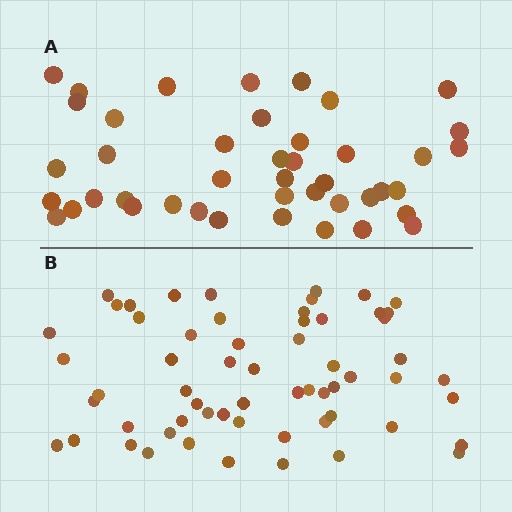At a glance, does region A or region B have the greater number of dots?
Region B (the bottom region) has more dots.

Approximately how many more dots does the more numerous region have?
Region B has approximately 15 more dots than region A.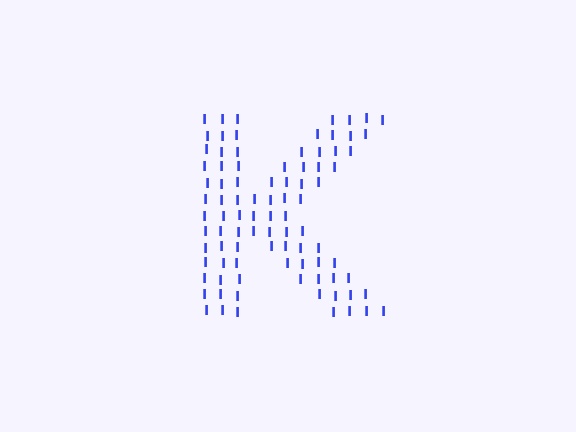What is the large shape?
The large shape is the letter K.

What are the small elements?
The small elements are letter I's.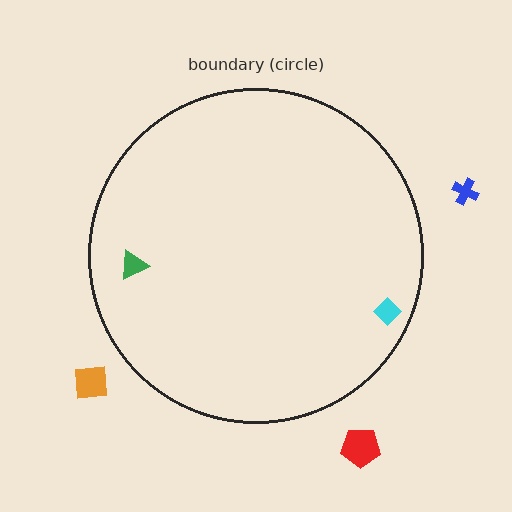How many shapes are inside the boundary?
2 inside, 3 outside.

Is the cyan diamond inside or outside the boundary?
Inside.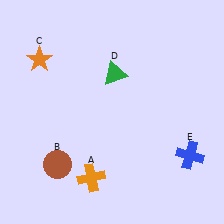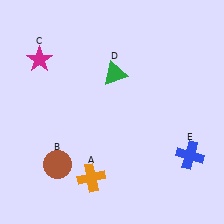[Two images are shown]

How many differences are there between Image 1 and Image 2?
There is 1 difference between the two images.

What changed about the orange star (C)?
In Image 1, C is orange. In Image 2, it changed to magenta.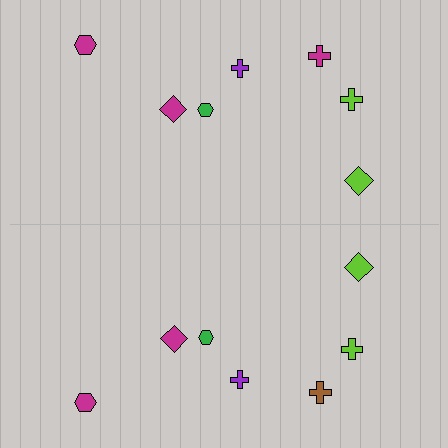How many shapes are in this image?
There are 14 shapes in this image.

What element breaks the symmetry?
The brown cross on the bottom side breaks the symmetry — its mirror counterpart is magenta.